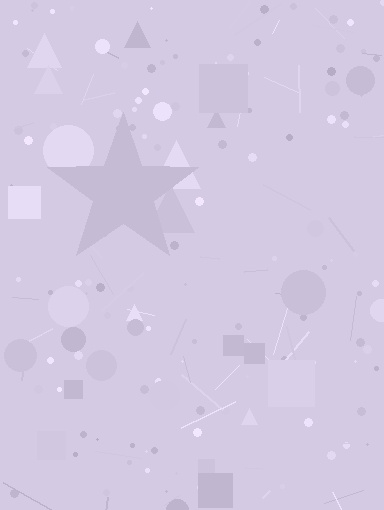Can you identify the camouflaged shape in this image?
The camouflaged shape is a star.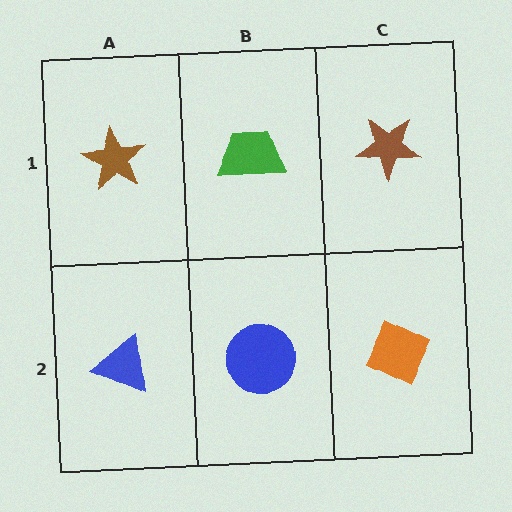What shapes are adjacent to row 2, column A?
A brown star (row 1, column A), a blue circle (row 2, column B).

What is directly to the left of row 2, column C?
A blue circle.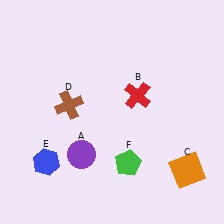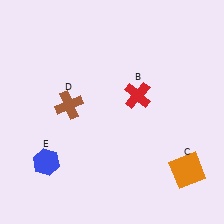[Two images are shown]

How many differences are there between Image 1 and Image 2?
There are 2 differences between the two images.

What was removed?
The purple circle (A), the green pentagon (F) were removed in Image 2.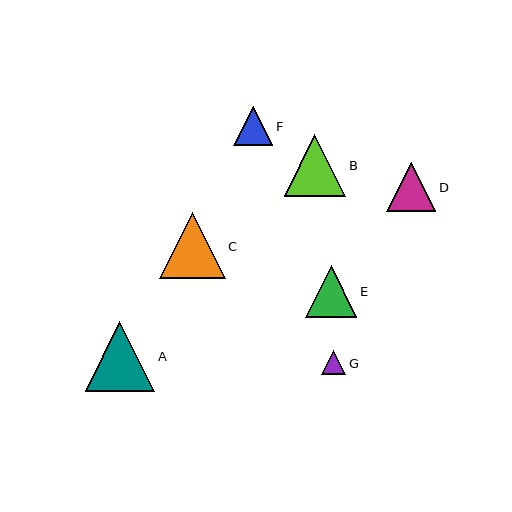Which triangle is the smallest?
Triangle G is the smallest with a size of approximately 24 pixels.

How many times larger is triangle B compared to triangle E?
Triangle B is approximately 1.2 times the size of triangle E.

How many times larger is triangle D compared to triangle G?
Triangle D is approximately 2.0 times the size of triangle G.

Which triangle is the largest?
Triangle A is the largest with a size of approximately 69 pixels.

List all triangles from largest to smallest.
From largest to smallest: A, C, B, E, D, F, G.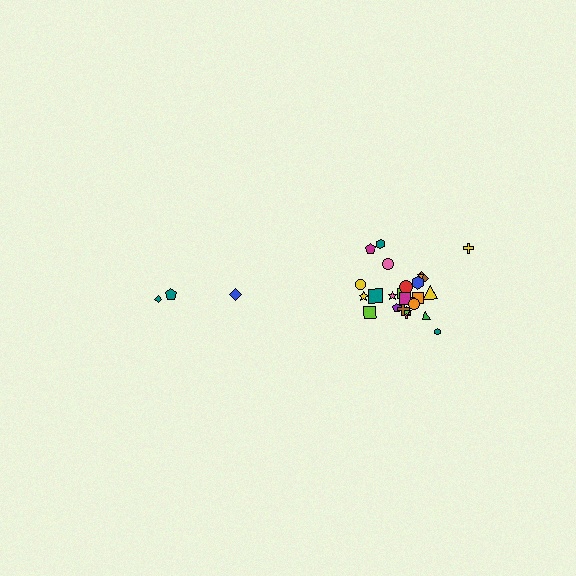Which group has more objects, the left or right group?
The right group.